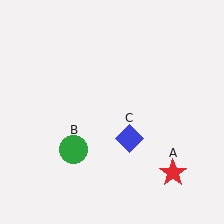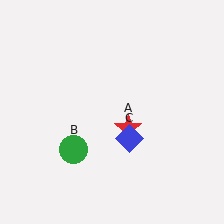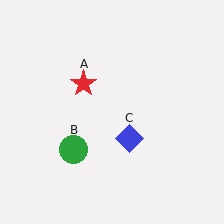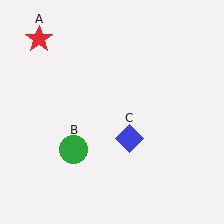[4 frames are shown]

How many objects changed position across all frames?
1 object changed position: red star (object A).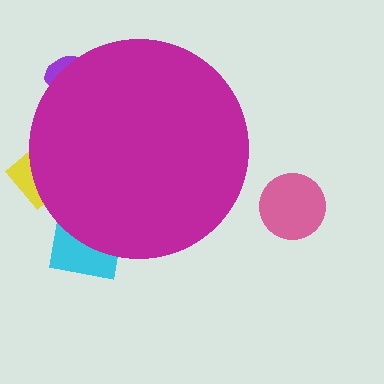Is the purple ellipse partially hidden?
Yes, the purple ellipse is partially hidden behind the magenta circle.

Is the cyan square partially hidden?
Yes, the cyan square is partially hidden behind the magenta circle.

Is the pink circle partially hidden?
No, the pink circle is fully visible.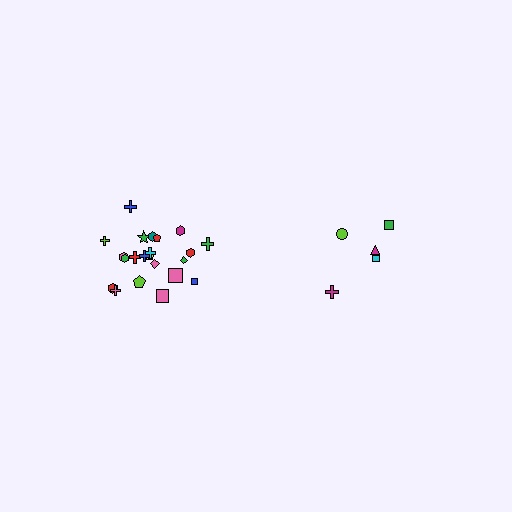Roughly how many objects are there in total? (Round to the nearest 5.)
Roughly 25 objects in total.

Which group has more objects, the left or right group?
The left group.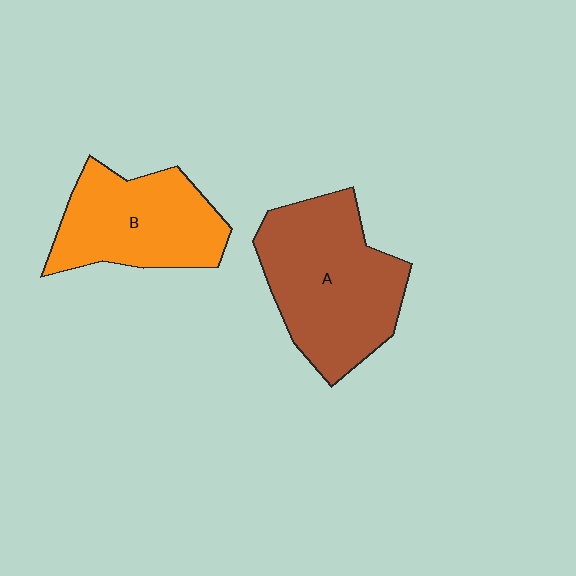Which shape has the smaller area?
Shape B (orange).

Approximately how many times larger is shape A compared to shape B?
Approximately 1.3 times.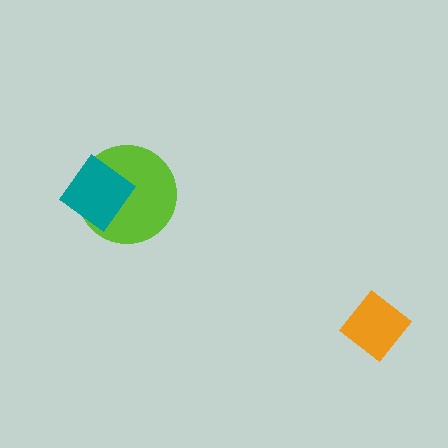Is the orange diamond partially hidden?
No, no other shape covers it.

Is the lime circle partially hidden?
Yes, it is partially covered by another shape.